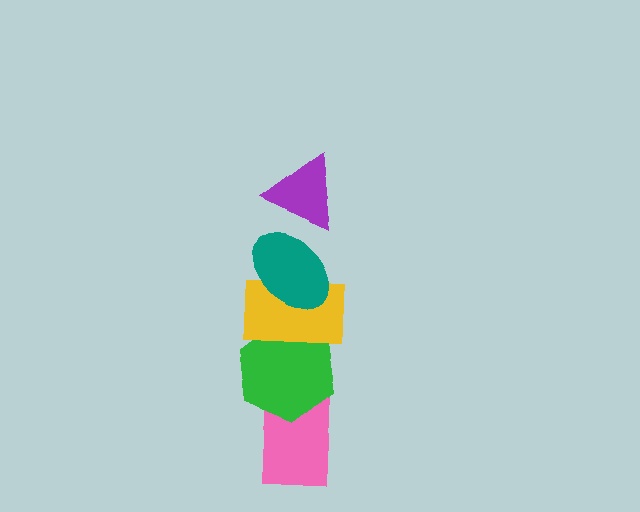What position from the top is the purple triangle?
The purple triangle is 1st from the top.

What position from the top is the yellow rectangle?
The yellow rectangle is 3rd from the top.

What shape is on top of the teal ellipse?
The purple triangle is on top of the teal ellipse.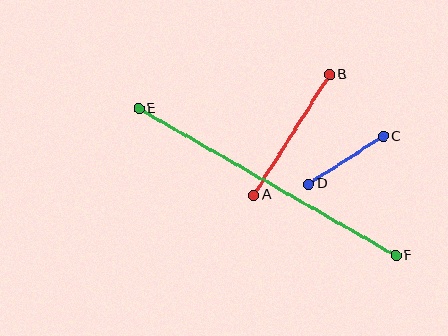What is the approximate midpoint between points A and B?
The midpoint is at approximately (292, 135) pixels.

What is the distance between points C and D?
The distance is approximately 88 pixels.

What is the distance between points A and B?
The distance is approximately 142 pixels.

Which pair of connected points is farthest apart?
Points E and F are farthest apart.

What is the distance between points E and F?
The distance is approximately 296 pixels.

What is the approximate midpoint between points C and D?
The midpoint is at approximately (346, 160) pixels.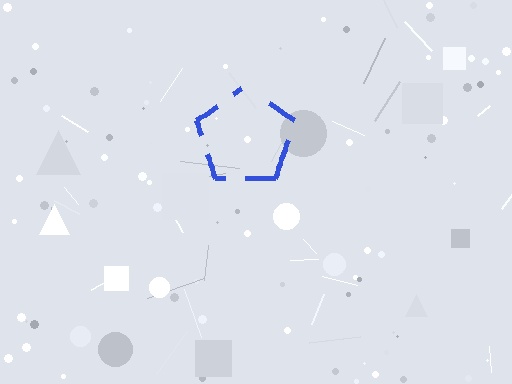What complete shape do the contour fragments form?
The contour fragments form a pentagon.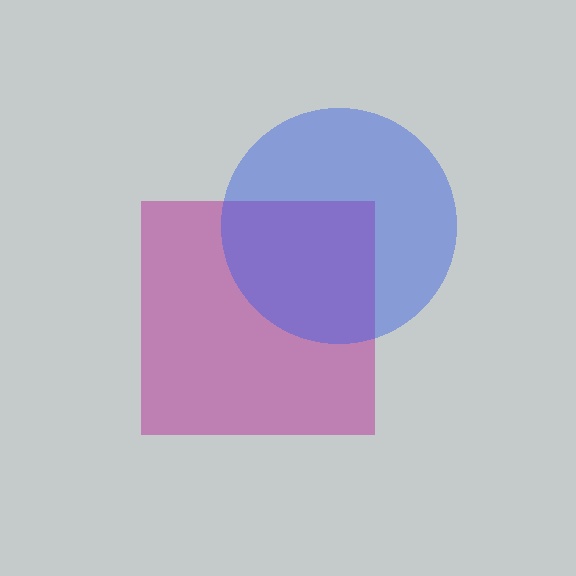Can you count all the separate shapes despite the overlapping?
Yes, there are 2 separate shapes.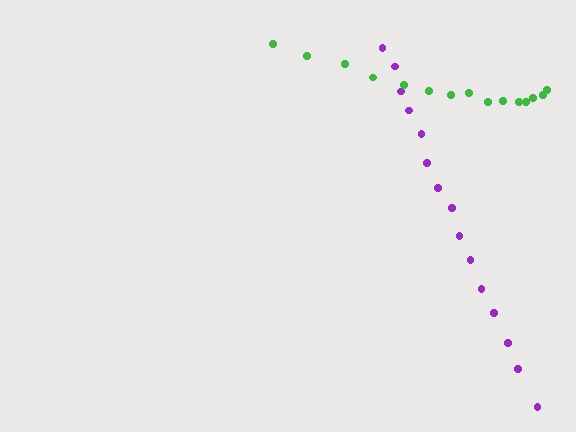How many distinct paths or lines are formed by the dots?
There are 2 distinct paths.